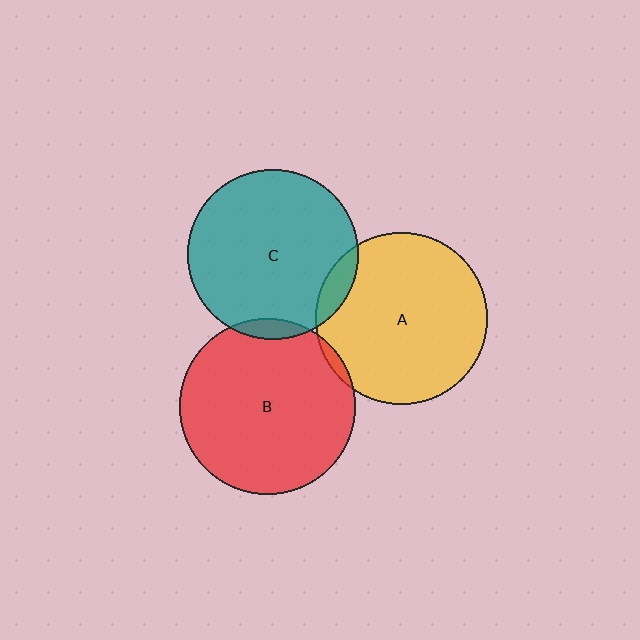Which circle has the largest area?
Circle B (red).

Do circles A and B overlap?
Yes.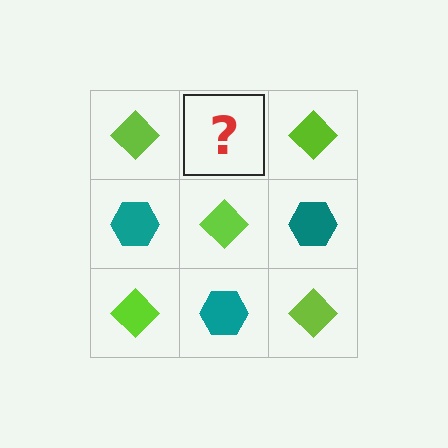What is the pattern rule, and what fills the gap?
The rule is that it alternates lime diamond and teal hexagon in a checkerboard pattern. The gap should be filled with a teal hexagon.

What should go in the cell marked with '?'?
The missing cell should contain a teal hexagon.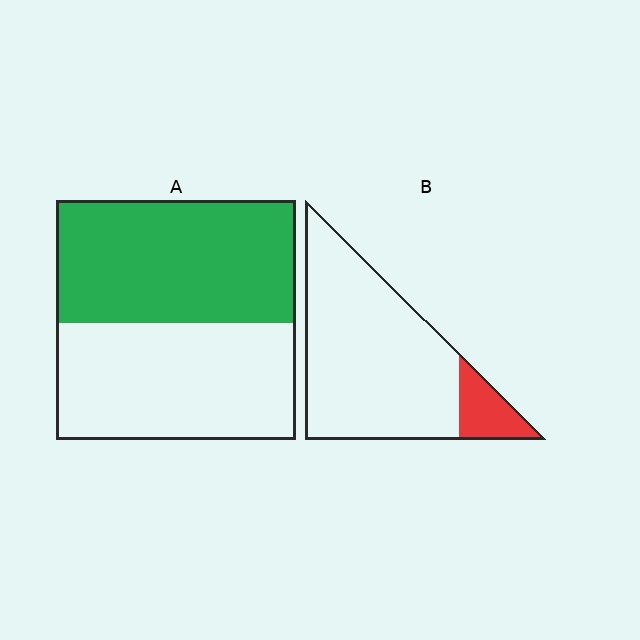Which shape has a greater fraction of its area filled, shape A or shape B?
Shape A.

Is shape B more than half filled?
No.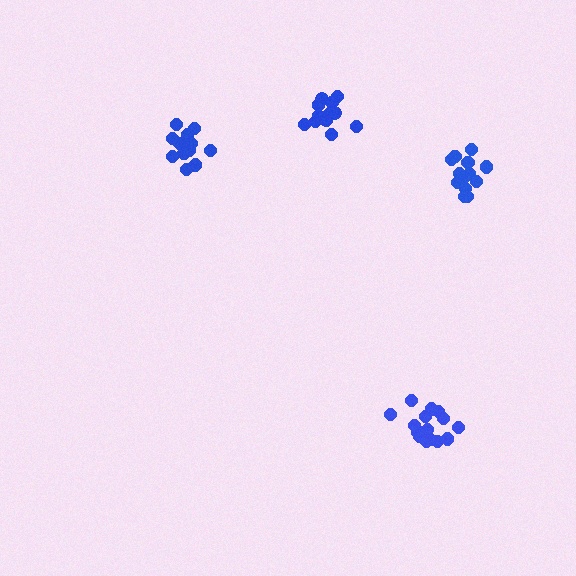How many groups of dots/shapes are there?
There are 4 groups.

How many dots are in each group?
Group 1: 13 dots, Group 2: 17 dots, Group 3: 13 dots, Group 4: 14 dots (57 total).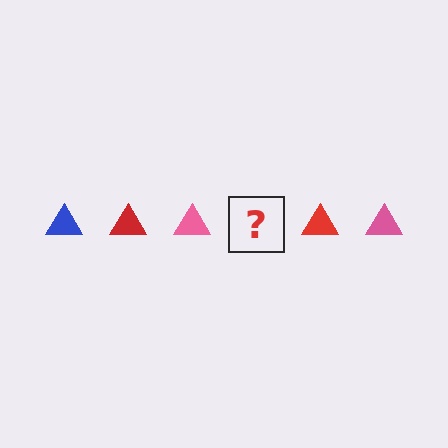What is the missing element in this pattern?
The missing element is a blue triangle.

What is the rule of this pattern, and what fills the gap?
The rule is that the pattern cycles through blue, red, pink triangles. The gap should be filled with a blue triangle.